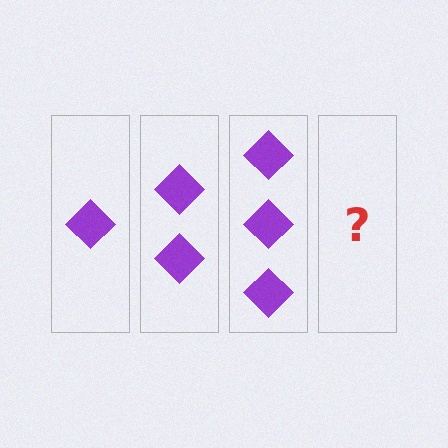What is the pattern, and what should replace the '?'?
The pattern is that each step adds one more diamond. The '?' should be 4 diamonds.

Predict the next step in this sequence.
The next step is 4 diamonds.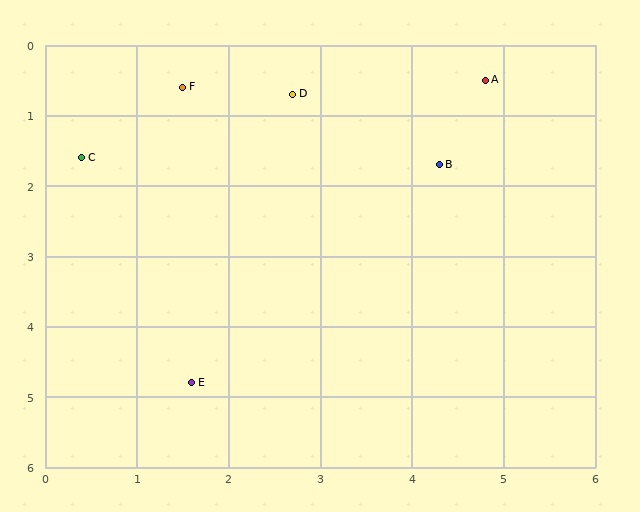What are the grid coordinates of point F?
Point F is at approximately (1.5, 0.6).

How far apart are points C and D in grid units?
Points C and D are about 2.5 grid units apart.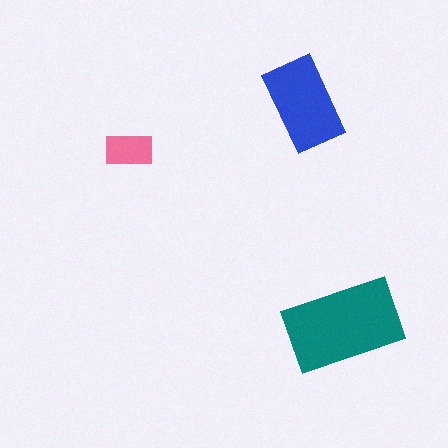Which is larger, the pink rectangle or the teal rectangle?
The teal one.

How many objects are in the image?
There are 3 objects in the image.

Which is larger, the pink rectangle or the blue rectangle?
The blue one.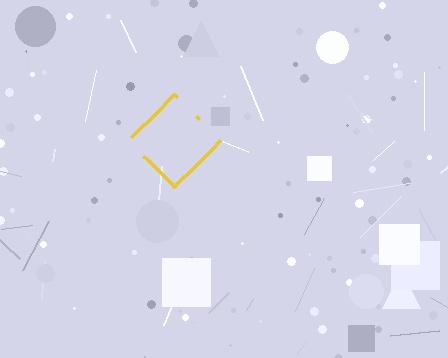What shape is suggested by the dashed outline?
The dashed outline suggests a diamond.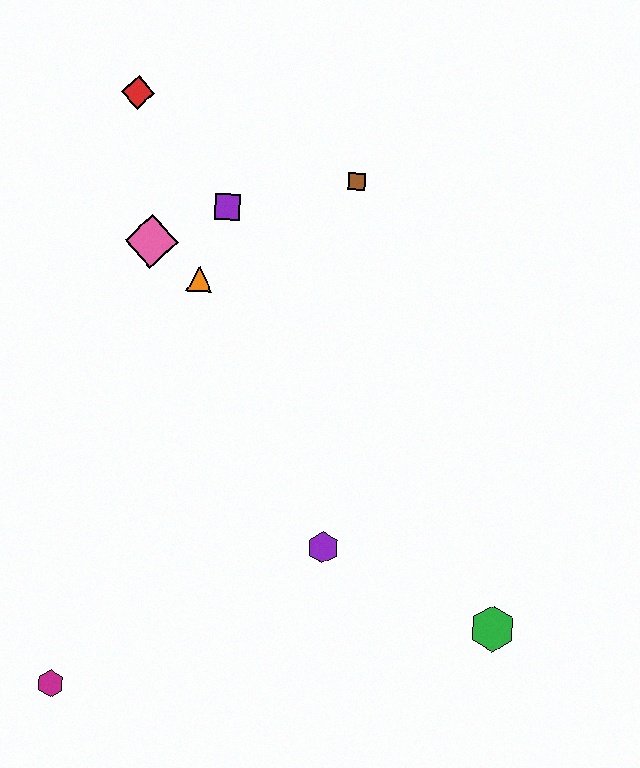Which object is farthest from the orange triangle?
The green hexagon is farthest from the orange triangle.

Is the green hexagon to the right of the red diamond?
Yes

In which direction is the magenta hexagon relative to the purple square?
The magenta hexagon is below the purple square.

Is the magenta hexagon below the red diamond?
Yes